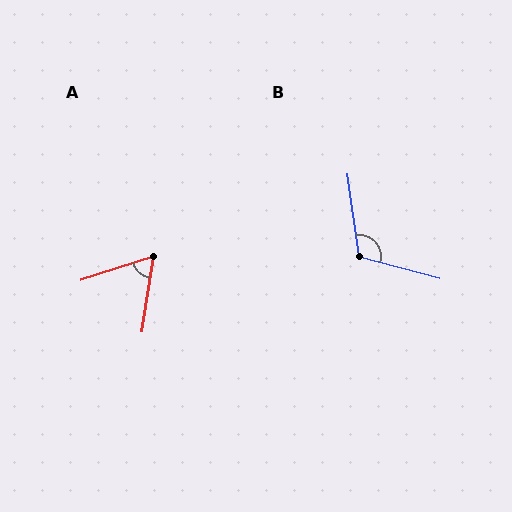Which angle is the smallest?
A, at approximately 63 degrees.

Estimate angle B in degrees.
Approximately 113 degrees.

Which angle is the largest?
B, at approximately 113 degrees.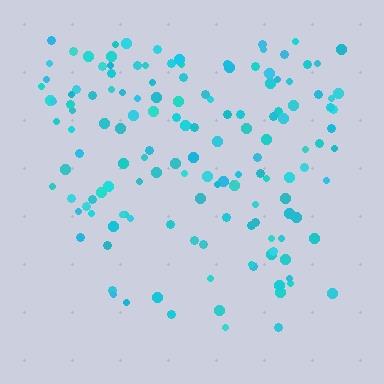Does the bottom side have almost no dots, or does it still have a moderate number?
Still a moderate number, just noticeably fewer than the top.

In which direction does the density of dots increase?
From bottom to top, with the top side densest.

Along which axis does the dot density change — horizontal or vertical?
Vertical.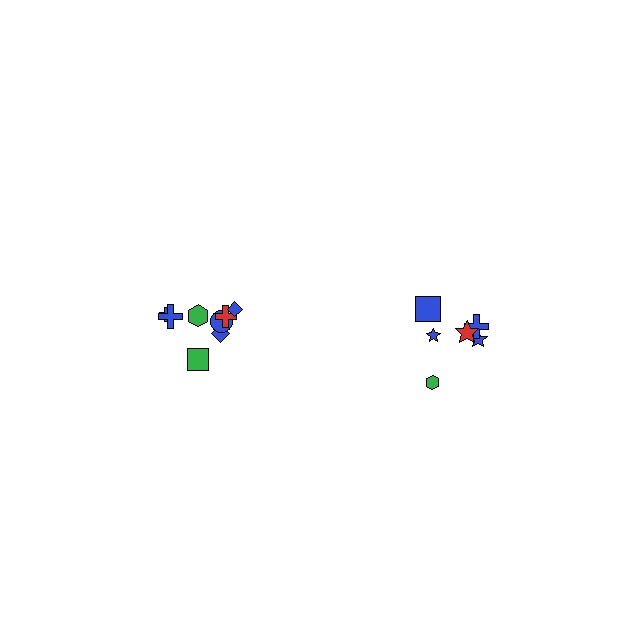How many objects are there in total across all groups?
There are 14 objects.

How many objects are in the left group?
There are 8 objects.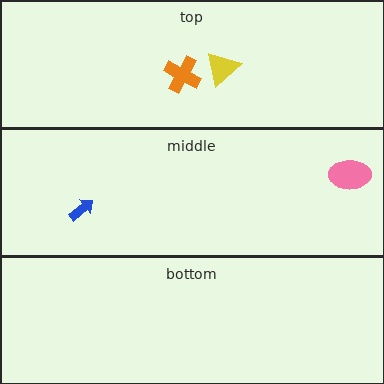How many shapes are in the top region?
2.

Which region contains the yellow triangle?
The top region.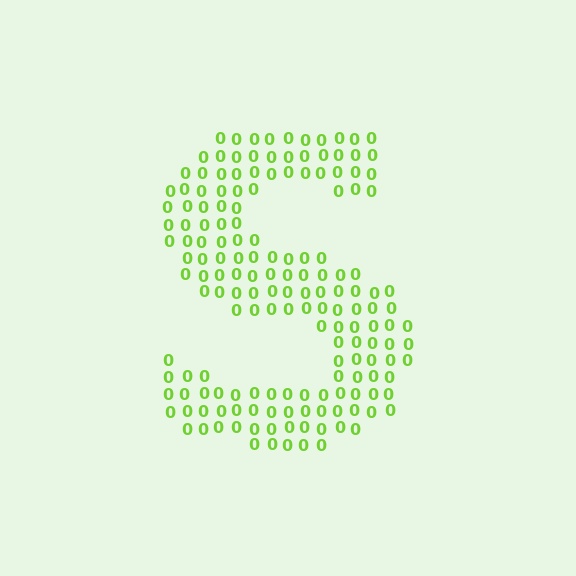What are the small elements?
The small elements are digit 0's.